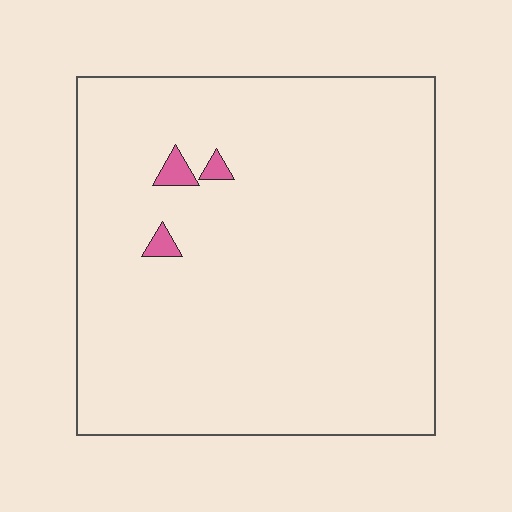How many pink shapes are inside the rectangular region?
3.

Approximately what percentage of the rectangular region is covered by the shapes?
Approximately 0%.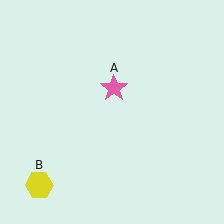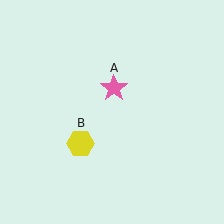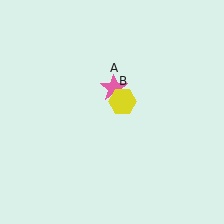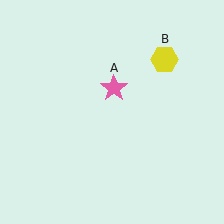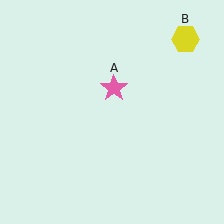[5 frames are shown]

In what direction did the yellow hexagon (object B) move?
The yellow hexagon (object B) moved up and to the right.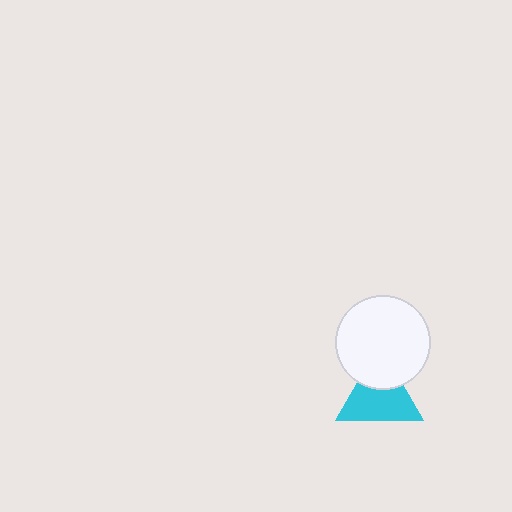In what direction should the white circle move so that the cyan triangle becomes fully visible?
The white circle should move up. That is the shortest direction to clear the overlap and leave the cyan triangle fully visible.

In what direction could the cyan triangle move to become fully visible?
The cyan triangle could move down. That would shift it out from behind the white circle entirely.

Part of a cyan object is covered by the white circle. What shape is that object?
It is a triangle.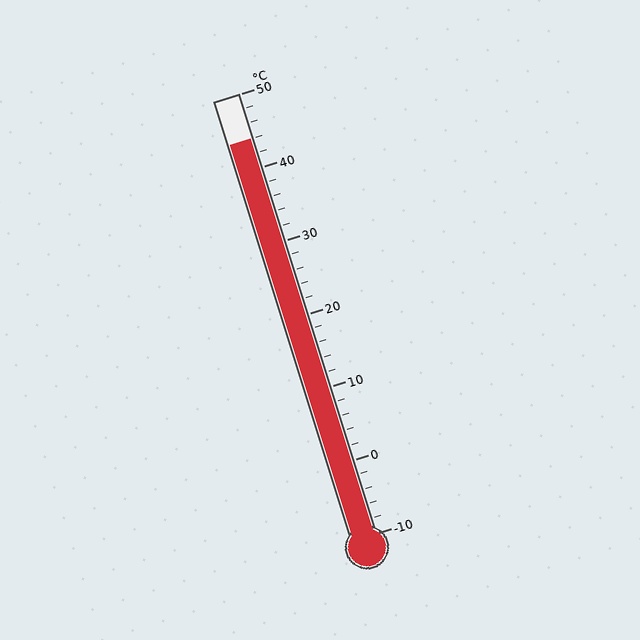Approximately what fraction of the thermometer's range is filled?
The thermometer is filled to approximately 90% of its range.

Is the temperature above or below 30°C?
The temperature is above 30°C.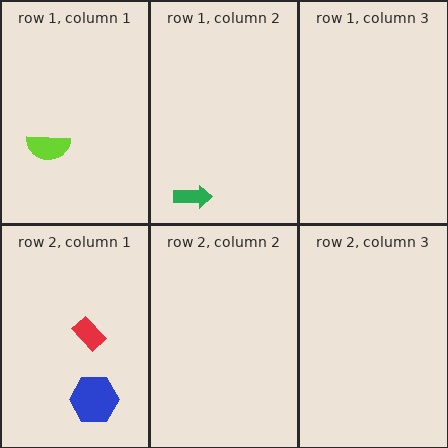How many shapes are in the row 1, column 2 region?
1.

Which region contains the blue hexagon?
The row 2, column 1 region.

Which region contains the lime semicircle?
The row 1, column 1 region.